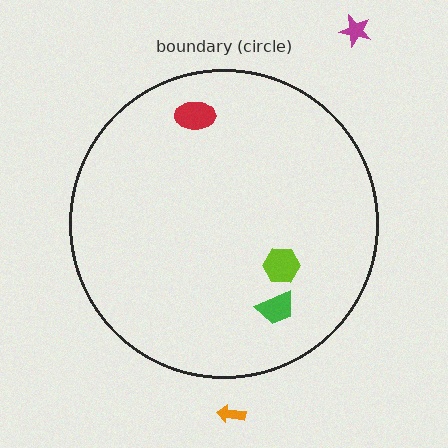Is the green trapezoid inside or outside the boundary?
Inside.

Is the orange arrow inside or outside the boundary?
Outside.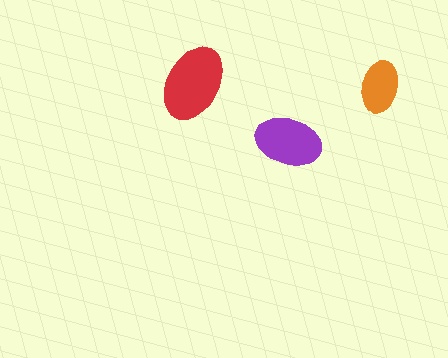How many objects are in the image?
There are 3 objects in the image.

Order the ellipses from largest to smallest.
the red one, the purple one, the orange one.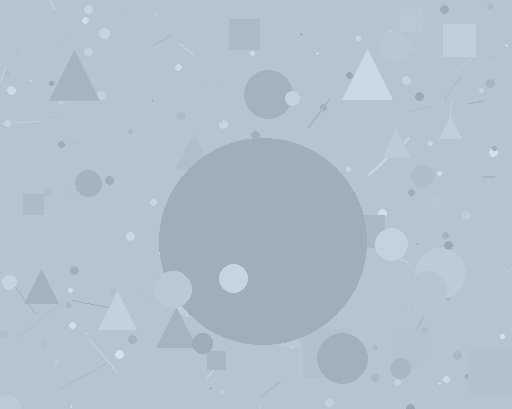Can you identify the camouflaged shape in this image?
The camouflaged shape is a circle.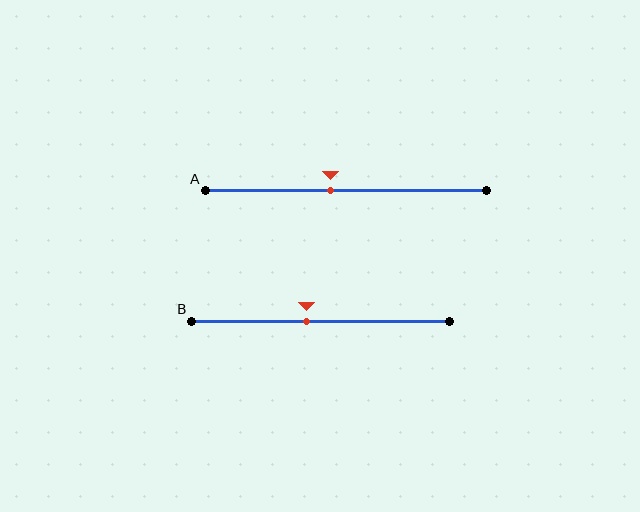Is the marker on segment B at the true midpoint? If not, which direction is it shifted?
No, the marker on segment B is shifted to the left by about 5% of the segment length.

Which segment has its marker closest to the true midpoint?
Segment B has its marker closest to the true midpoint.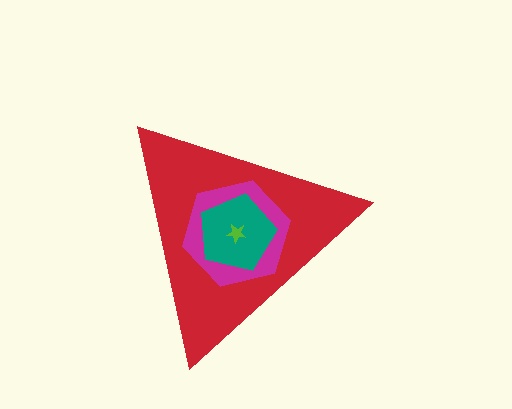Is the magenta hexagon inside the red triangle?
Yes.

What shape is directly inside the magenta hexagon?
The teal pentagon.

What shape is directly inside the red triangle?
The magenta hexagon.